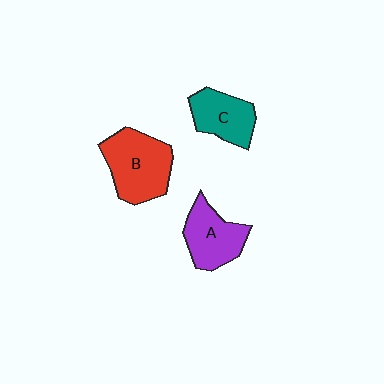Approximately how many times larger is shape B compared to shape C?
Approximately 1.4 times.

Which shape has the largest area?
Shape B (red).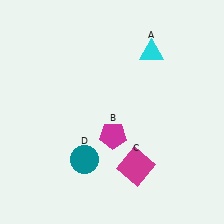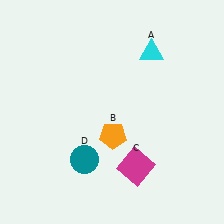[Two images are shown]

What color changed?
The pentagon (B) changed from magenta in Image 1 to orange in Image 2.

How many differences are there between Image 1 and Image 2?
There is 1 difference between the two images.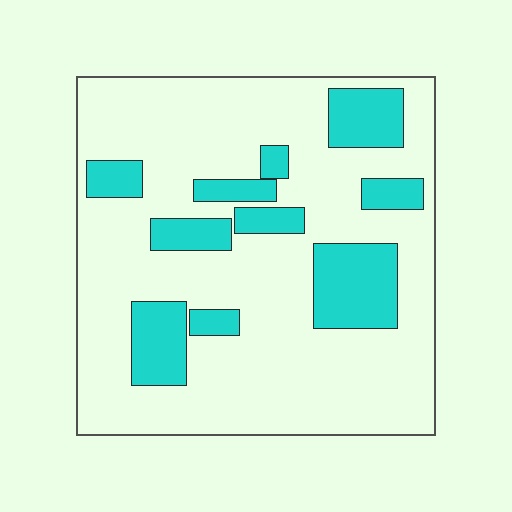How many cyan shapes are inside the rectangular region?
10.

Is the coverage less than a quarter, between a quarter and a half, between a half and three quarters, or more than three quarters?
Less than a quarter.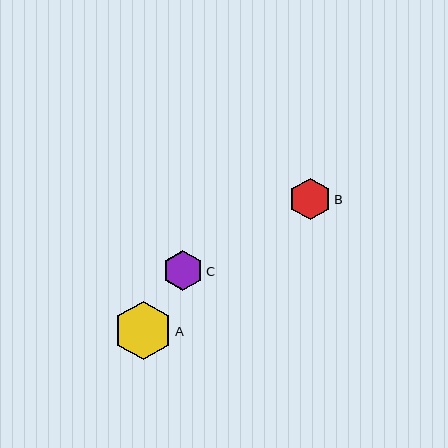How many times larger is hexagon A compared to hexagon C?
Hexagon A is approximately 1.5 times the size of hexagon C.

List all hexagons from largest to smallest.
From largest to smallest: A, B, C.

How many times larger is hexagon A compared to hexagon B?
Hexagon A is approximately 1.4 times the size of hexagon B.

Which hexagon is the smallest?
Hexagon C is the smallest with a size of approximately 40 pixels.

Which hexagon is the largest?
Hexagon A is the largest with a size of approximately 58 pixels.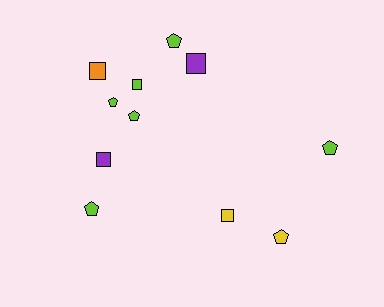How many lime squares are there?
There is 1 lime square.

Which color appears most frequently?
Lime, with 6 objects.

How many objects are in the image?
There are 11 objects.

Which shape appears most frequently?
Pentagon, with 6 objects.